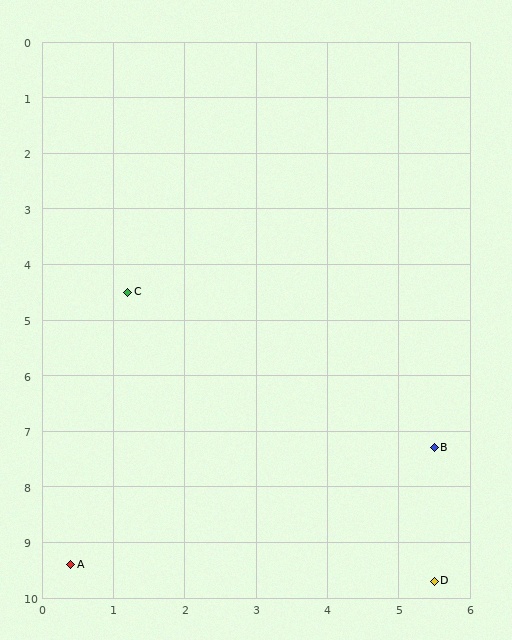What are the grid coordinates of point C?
Point C is at approximately (1.2, 4.5).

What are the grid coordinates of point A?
Point A is at approximately (0.4, 9.4).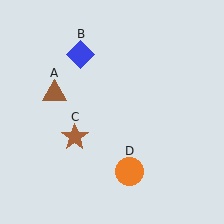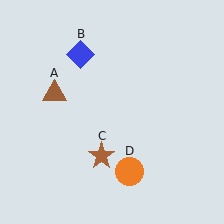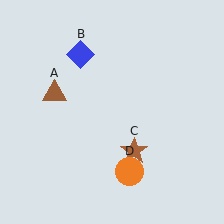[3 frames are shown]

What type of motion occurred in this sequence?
The brown star (object C) rotated counterclockwise around the center of the scene.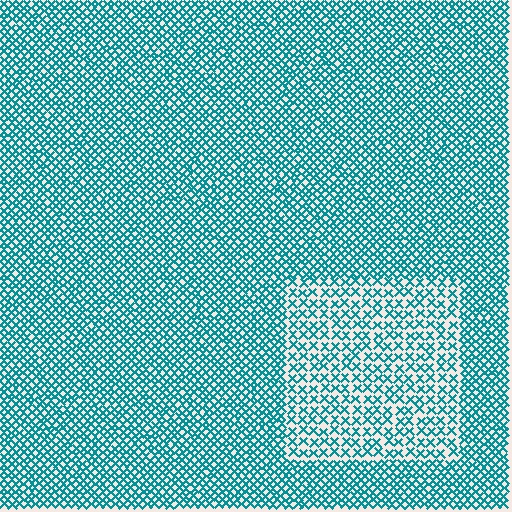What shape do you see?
I see a rectangle.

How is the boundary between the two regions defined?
The boundary is defined by a change in element density (approximately 1.8x ratio). All elements are the same color, size, and shape.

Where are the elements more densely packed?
The elements are more densely packed outside the rectangle boundary.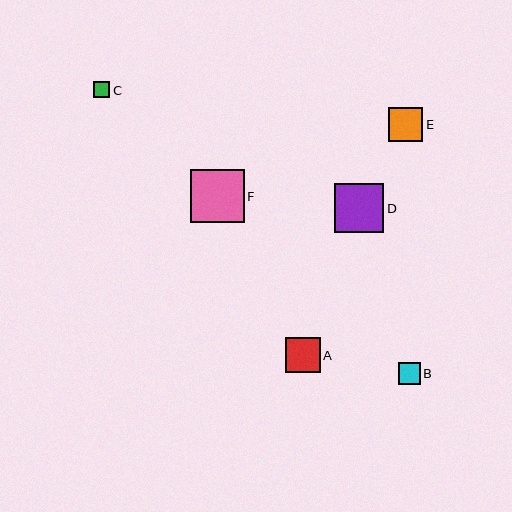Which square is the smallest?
Square C is the smallest with a size of approximately 16 pixels.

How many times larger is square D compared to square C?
Square D is approximately 3.0 times the size of square C.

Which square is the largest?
Square F is the largest with a size of approximately 54 pixels.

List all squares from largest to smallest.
From largest to smallest: F, D, A, E, B, C.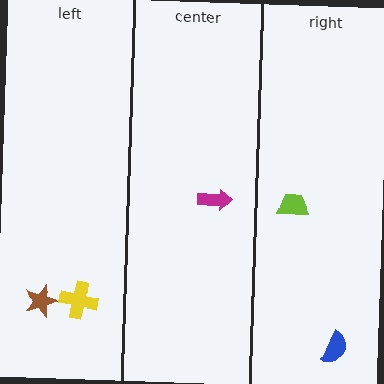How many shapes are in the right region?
2.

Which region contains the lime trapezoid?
The right region.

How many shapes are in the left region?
2.